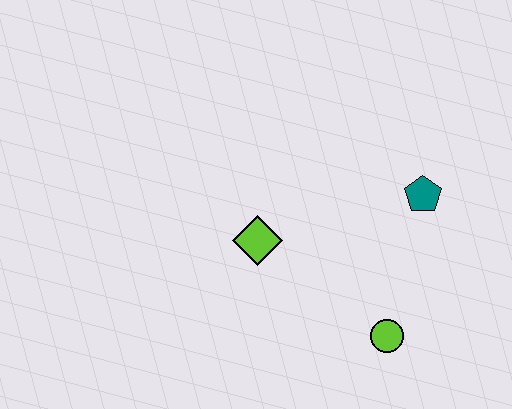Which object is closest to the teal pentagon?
The lime circle is closest to the teal pentagon.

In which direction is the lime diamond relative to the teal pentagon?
The lime diamond is to the left of the teal pentagon.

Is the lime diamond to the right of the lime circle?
No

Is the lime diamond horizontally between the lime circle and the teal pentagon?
No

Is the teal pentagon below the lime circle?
No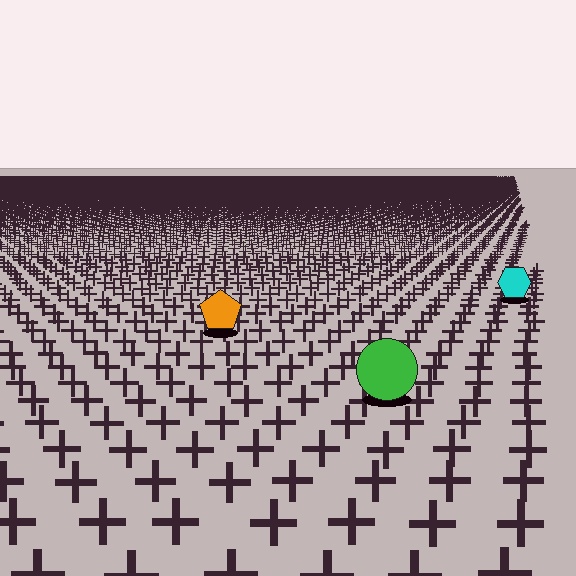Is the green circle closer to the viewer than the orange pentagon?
Yes. The green circle is closer — you can tell from the texture gradient: the ground texture is coarser near it.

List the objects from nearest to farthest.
From nearest to farthest: the green circle, the orange pentagon, the cyan hexagon.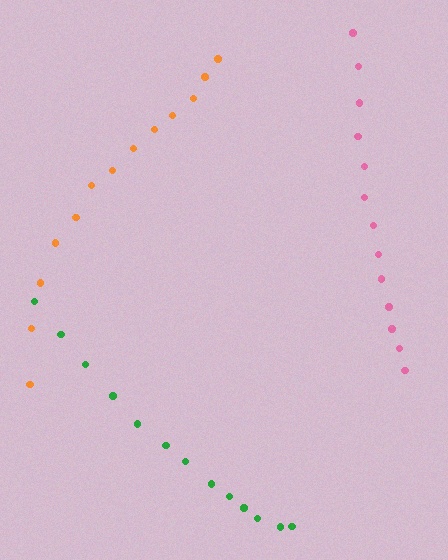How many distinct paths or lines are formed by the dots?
There are 3 distinct paths.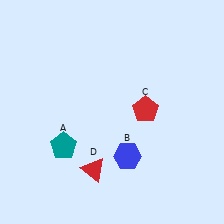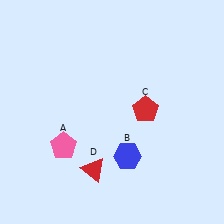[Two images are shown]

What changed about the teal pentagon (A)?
In Image 1, A is teal. In Image 2, it changed to pink.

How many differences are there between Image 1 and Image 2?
There is 1 difference between the two images.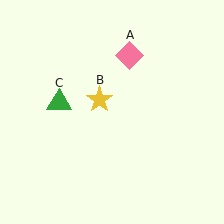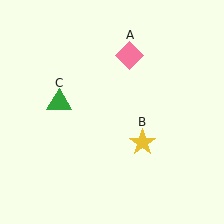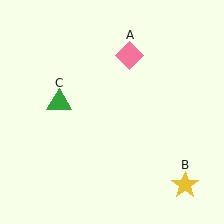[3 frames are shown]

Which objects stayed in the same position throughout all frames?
Pink diamond (object A) and green triangle (object C) remained stationary.